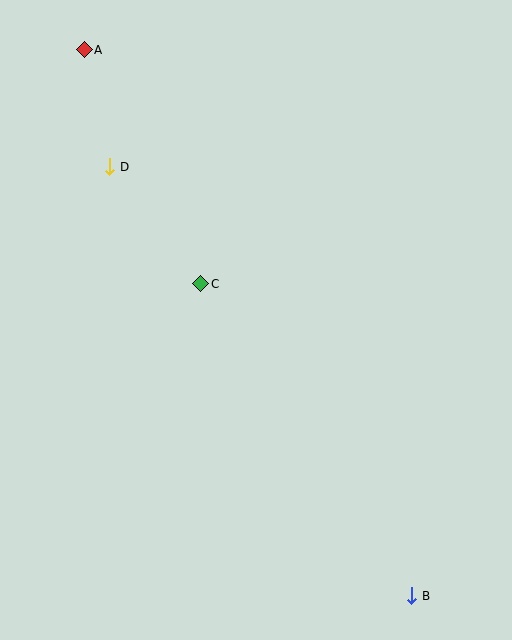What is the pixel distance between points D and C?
The distance between D and C is 148 pixels.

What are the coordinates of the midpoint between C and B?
The midpoint between C and B is at (306, 440).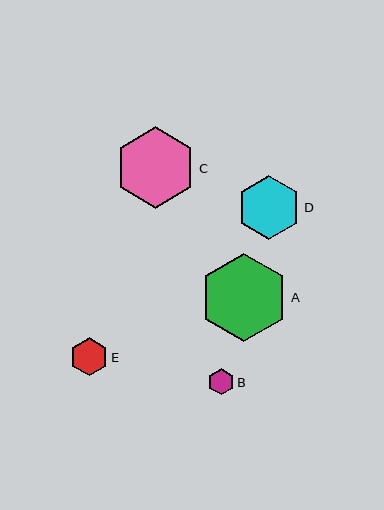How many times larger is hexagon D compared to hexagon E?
Hexagon D is approximately 1.7 times the size of hexagon E.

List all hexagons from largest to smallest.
From largest to smallest: A, C, D, E, B.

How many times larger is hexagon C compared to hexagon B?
Hexagon C is approximately 3.1 times the size of hexagon B.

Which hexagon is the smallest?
Hexagon B is the smallest with a size of approximately 26 pixels.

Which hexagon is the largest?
Hexagon A is the largest with a size of approximately 88 pixels.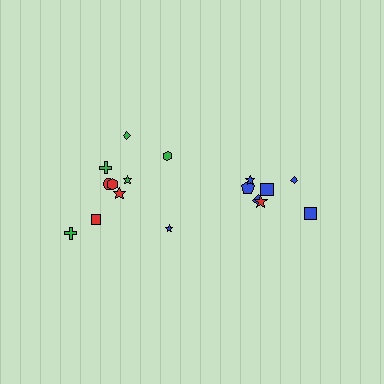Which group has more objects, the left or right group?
The left group.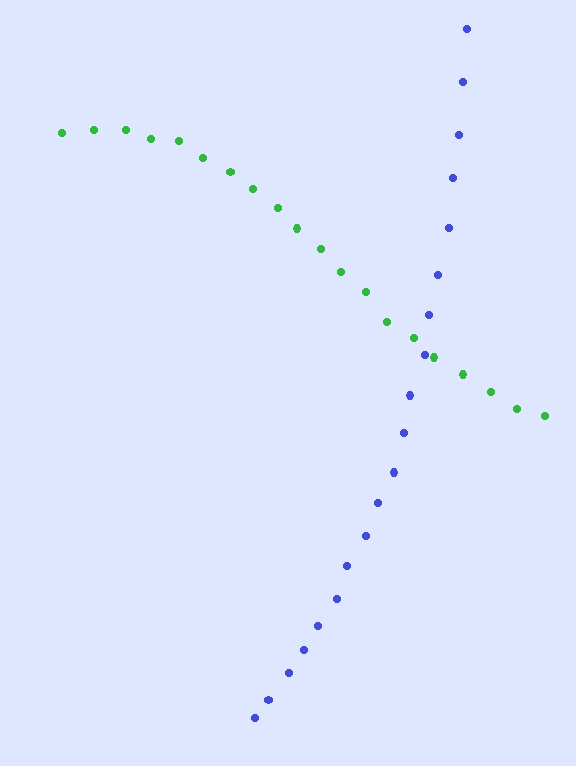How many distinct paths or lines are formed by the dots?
There are 2 distinct paths.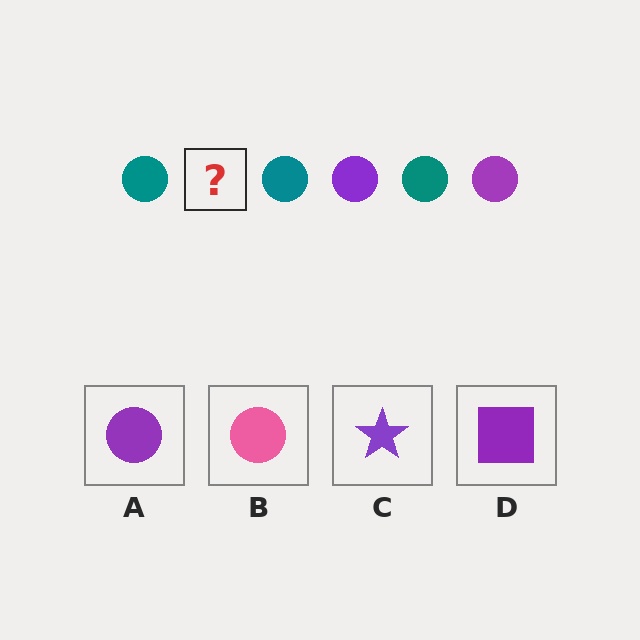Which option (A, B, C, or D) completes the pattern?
A.